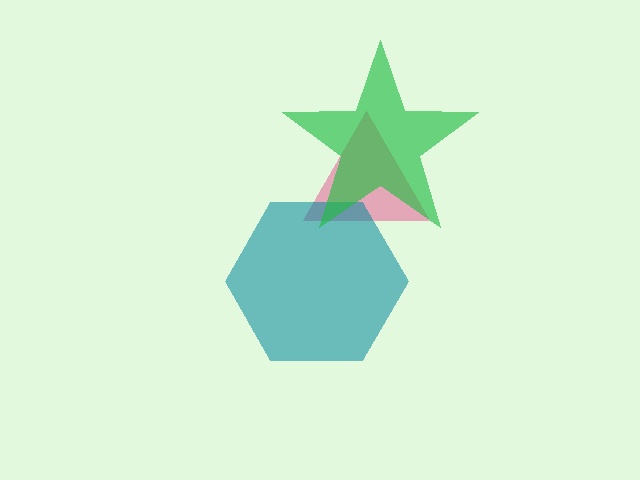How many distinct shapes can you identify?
There are 3 distinct shapes: a pink triangle, a teal hexagon, a green star.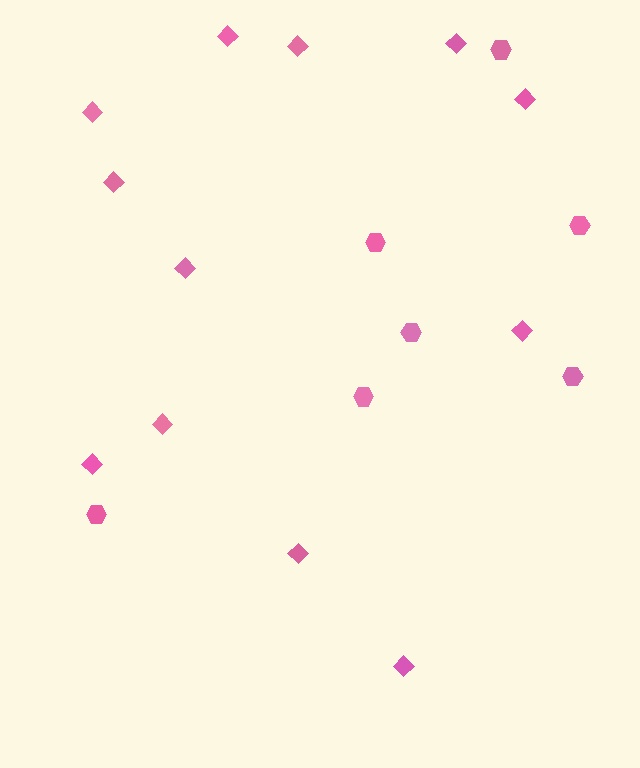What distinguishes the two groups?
There are 2 groups: one group of diamonds (12) and one group of hexagons (7).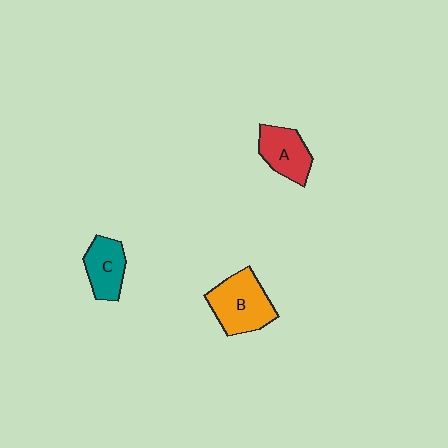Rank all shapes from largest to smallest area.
From largest to smallest: B (orange), A (red), C (teal).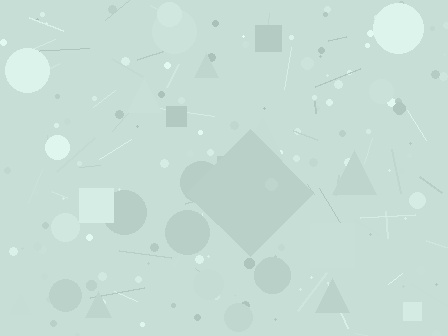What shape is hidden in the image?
A diamond is hidden in the image.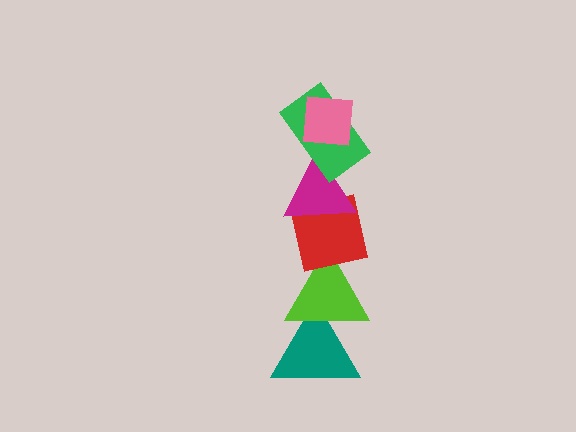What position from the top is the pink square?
The pink square is 1st from the top.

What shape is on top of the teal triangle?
The lime triangle is on top of the teal triangle.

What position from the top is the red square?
The red square is 4th from the top.